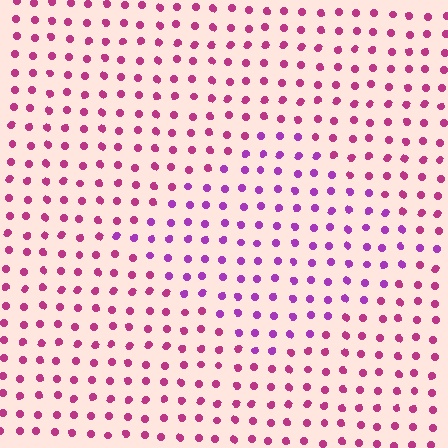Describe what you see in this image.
The image is filled with small magenta elements in a uniform arrangement. A diamond-shaped region is visible where the elements are tinted to a slightly different hue, forming a subtle color boundary.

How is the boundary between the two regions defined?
The boundary is defined purely by a slight shift in hue (about 33 degrees). Spacing, size, and orientation are identical on both sides.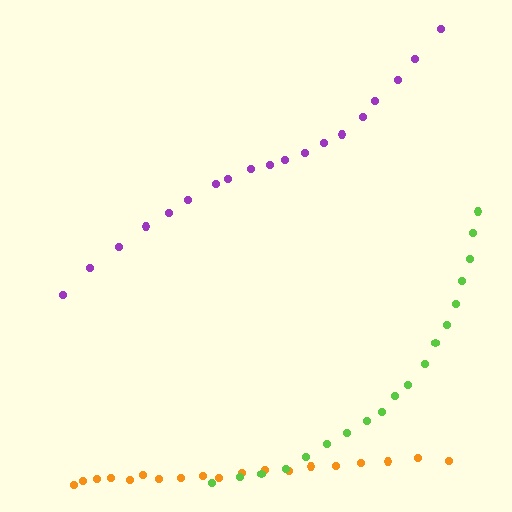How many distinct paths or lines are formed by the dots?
There are 3 distinct paths.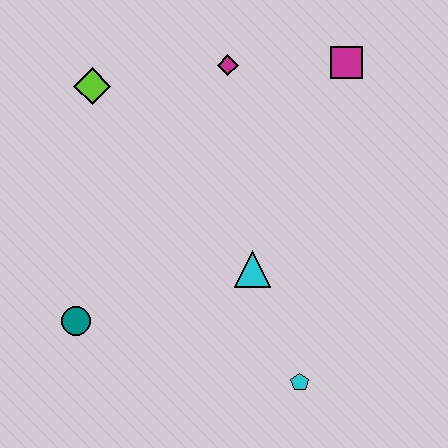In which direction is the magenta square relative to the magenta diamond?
The magenta square is to the right of the magenta diamond.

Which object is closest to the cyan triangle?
The cyan pentagon is closest to the cyan triangle.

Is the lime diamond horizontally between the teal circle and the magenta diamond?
Yes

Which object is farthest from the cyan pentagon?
The lime diamond is farthest from the cyan pentagon.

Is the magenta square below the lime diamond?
No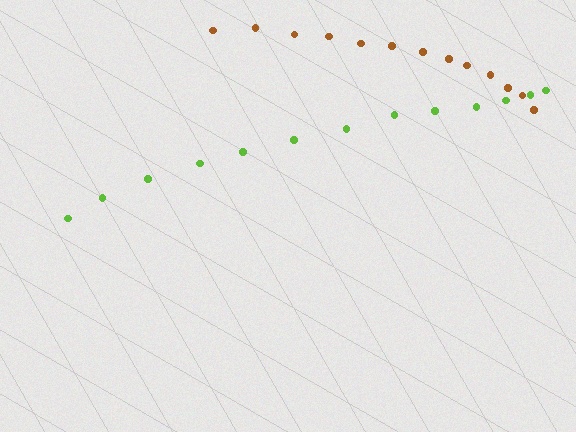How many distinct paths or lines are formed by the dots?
There are 2 distinct paths.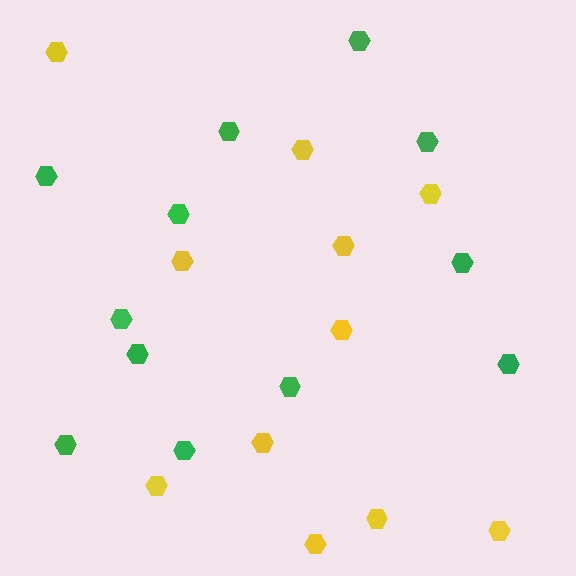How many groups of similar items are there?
There are 2 groups: one group of yellow hexagons (11) and one group of green hexagons (12).